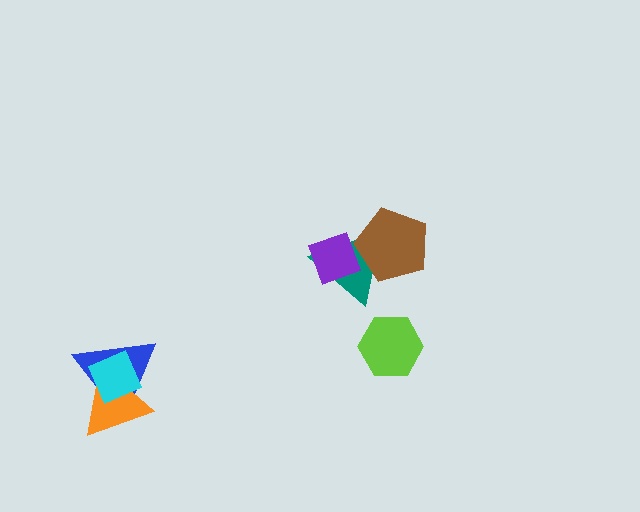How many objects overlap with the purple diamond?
2 objects overlap with the purple diamond.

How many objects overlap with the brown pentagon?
2 objects overlap with the brown pentagon.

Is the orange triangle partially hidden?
Yes, it is partially covered by another shape.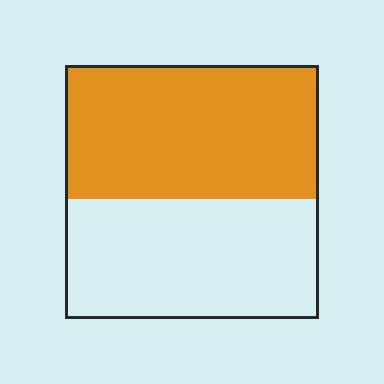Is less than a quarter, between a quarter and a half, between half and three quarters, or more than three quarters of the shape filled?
Between half and three quarters.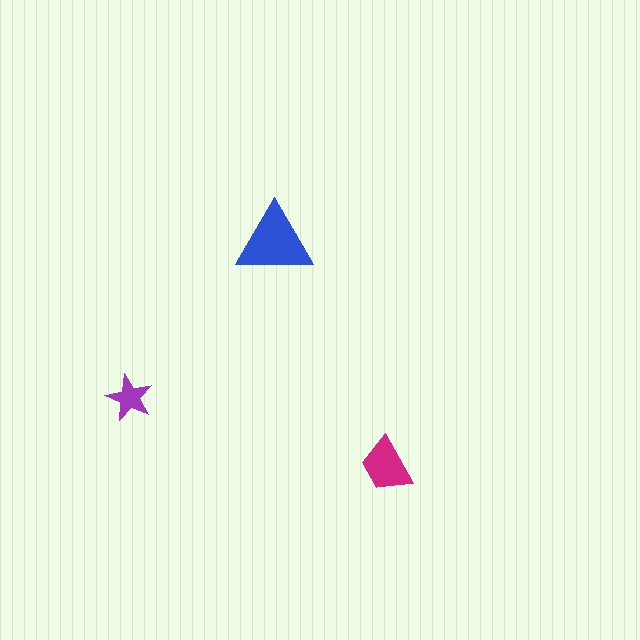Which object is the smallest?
The purple star.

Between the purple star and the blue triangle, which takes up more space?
The blue triangle.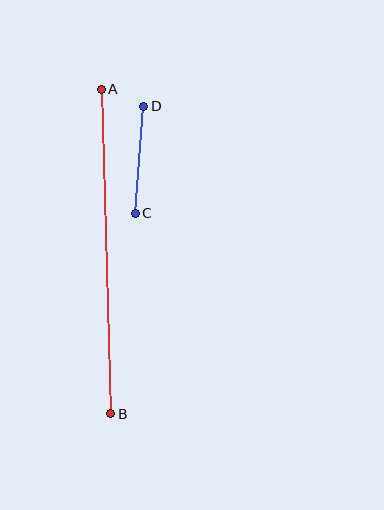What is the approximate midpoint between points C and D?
The midpoint is at approximately (139, 160) pixels.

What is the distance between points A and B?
The distance is approximately 325 pixels.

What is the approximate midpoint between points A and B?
The midpoint is at approximately (106, 251) pixels.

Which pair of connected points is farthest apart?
Points A and B are farthest apart.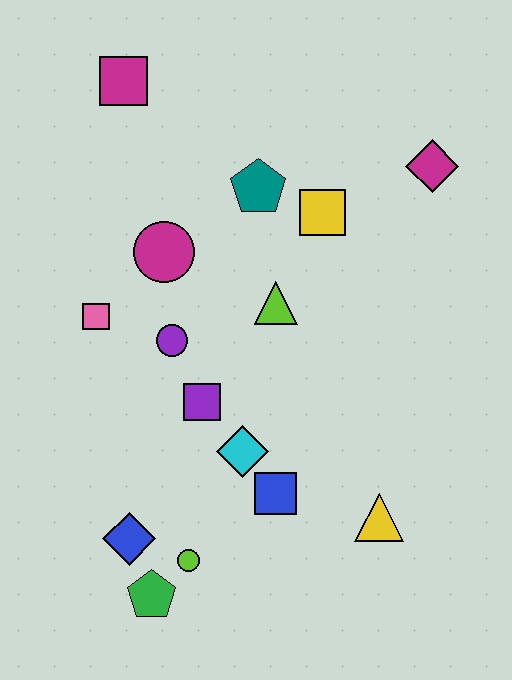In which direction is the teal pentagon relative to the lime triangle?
The teal pentagon is above the lime triangle.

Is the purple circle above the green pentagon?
Yes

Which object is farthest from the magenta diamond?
The green pentagon is farthest from the magenta diamond.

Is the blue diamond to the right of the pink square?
Yes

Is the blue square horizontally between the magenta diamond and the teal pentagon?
Yes